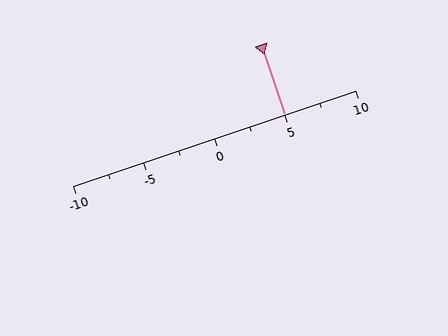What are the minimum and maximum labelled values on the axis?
The axis runs from -10 to 10.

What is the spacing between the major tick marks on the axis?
The major ticks are spaced 5 apart.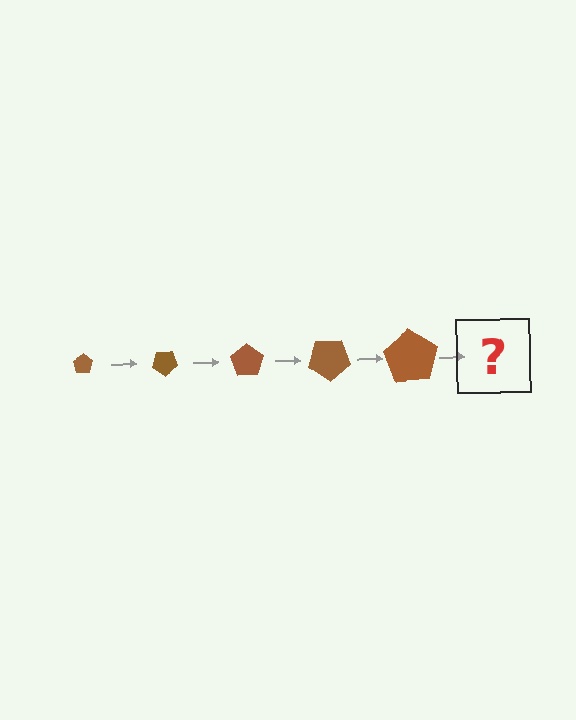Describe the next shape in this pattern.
It should be a pentagon, larger than the previous one and rotated 175 degrees from the start.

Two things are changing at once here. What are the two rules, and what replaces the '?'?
The two rules are that the pentagon grows larger each step and it rotates 35 degrees each step. The '?' should be a pentagon, larger than the previous one and rotated 175 degrees from the start.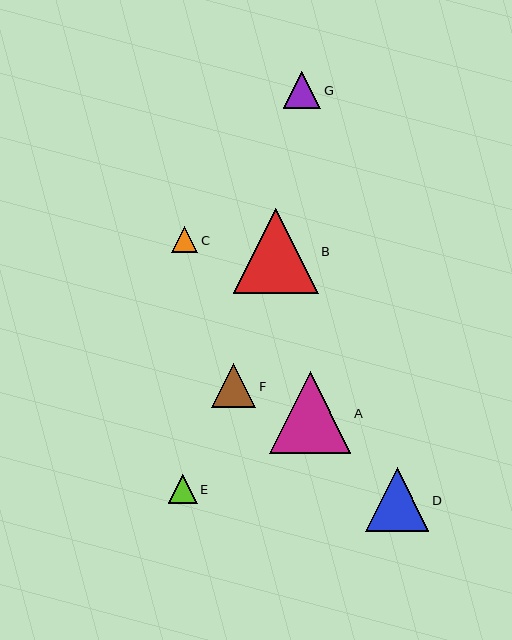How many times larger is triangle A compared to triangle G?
Triangle A is approximately 2.2 times the size of triangle G.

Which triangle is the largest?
Triangle B is the largest with a size of approximately 85 pixels.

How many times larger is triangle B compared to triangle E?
Triangle B is approximately 3.0 times the size of triangle E.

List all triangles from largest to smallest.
From largest to smallest: B, A, D, F, G, E, C.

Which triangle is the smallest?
Triangle C is the smallest with a size of approximately 26 pixels.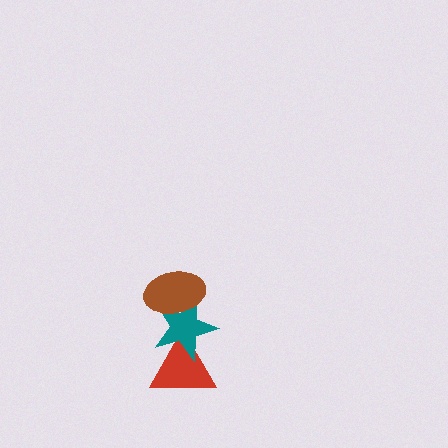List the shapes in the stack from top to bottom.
From top to bottom: the brown ellipse, the teal star, the red triangle.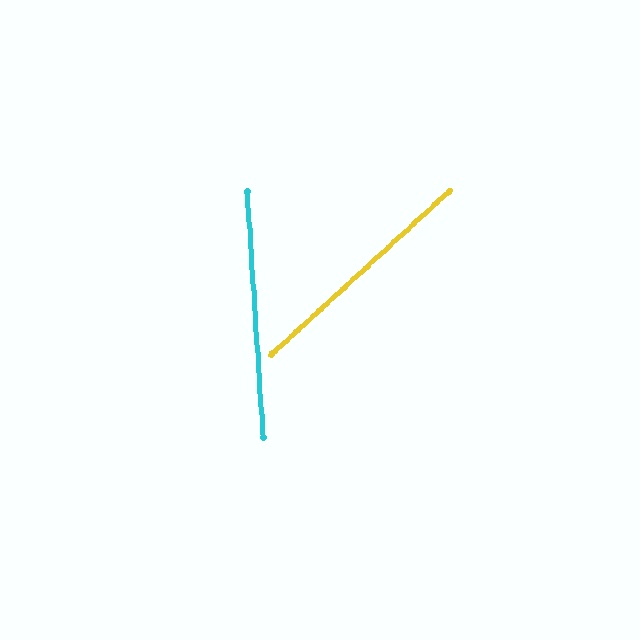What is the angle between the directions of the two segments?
Approximately 51 degrees.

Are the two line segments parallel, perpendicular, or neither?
Neither parallel nor perpendicular — they differ by about 51°.